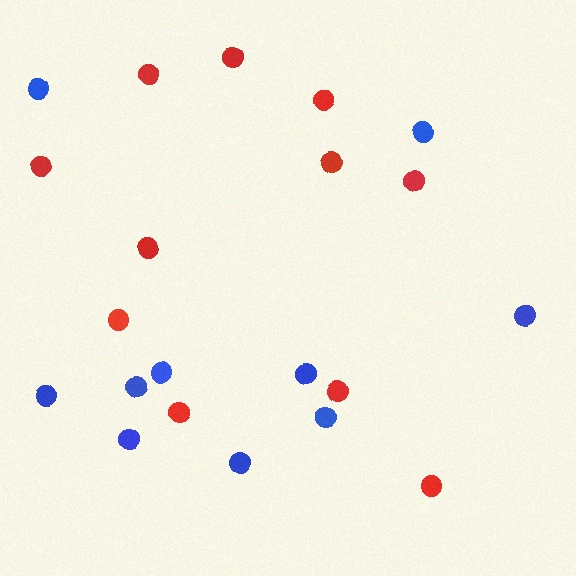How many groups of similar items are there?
There are 2 groups: one group of blue circles (10) and one group of red circles (11).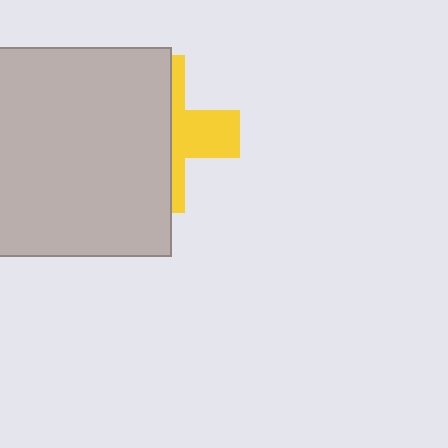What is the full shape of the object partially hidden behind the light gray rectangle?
The partially hidden object is a yellow cross.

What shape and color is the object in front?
The object in front is a light gray rectangle.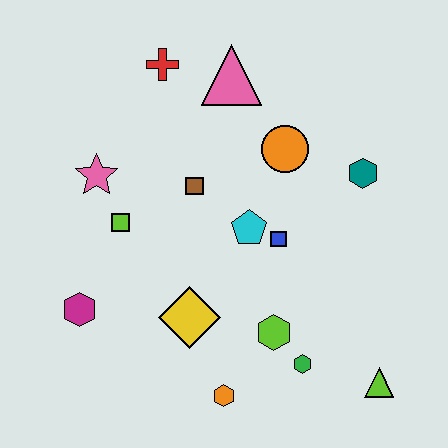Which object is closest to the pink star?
The lime square is closest to the pink star.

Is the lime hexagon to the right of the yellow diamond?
Yes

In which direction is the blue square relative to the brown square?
The blue square is to the right of the brown square.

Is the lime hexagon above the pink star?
No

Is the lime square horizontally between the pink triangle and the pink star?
Yes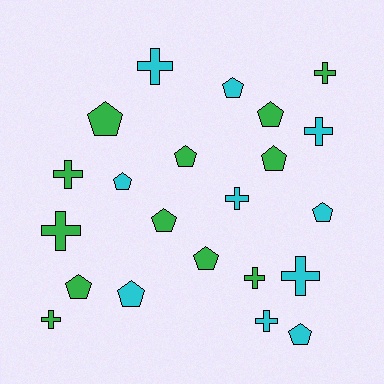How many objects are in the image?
There are 22 objects.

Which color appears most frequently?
Green, with 12 objects.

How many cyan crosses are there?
There are 5 cyan crosses.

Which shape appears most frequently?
Pentagon, with 12 objects.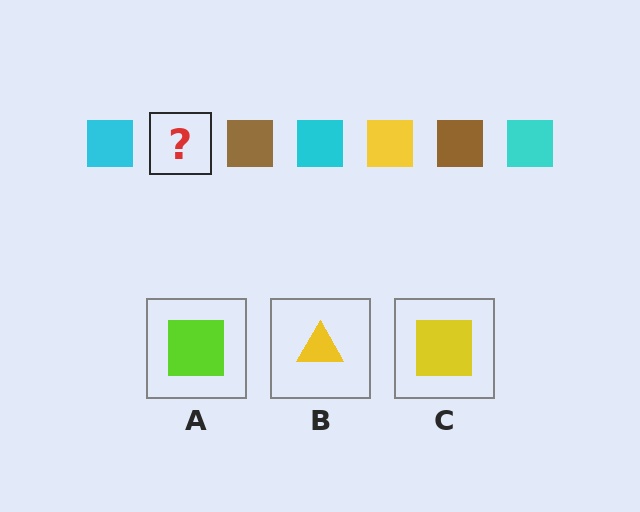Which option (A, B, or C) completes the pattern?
C.